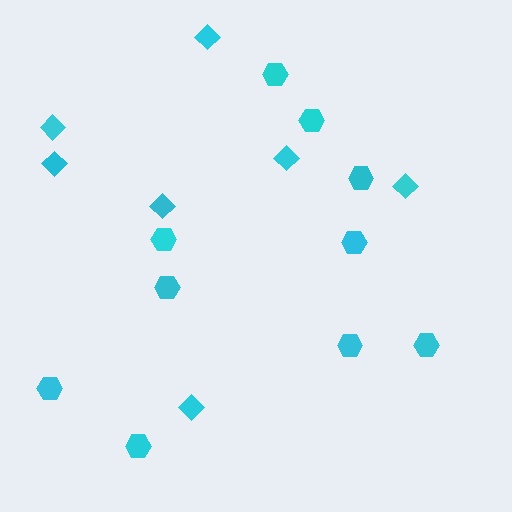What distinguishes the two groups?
There are 2 groups: one group of hexagons (10) and one group of diamonds (7).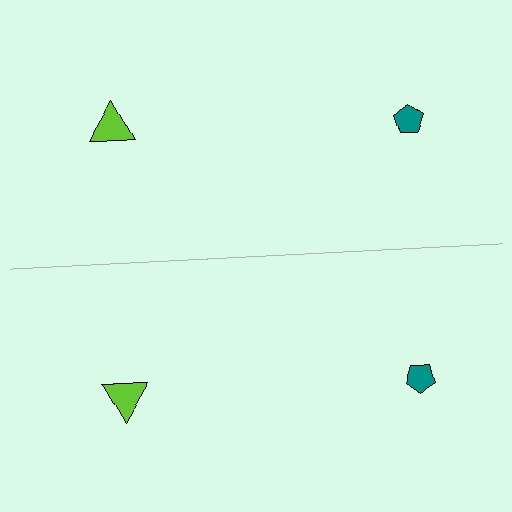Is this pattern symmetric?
Yes, this pattern has bilateral (reflection) symmetry.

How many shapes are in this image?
There are 4 shapes in this image.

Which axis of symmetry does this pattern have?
The pattern has a horizontal axis of symmetry running through the center of the image.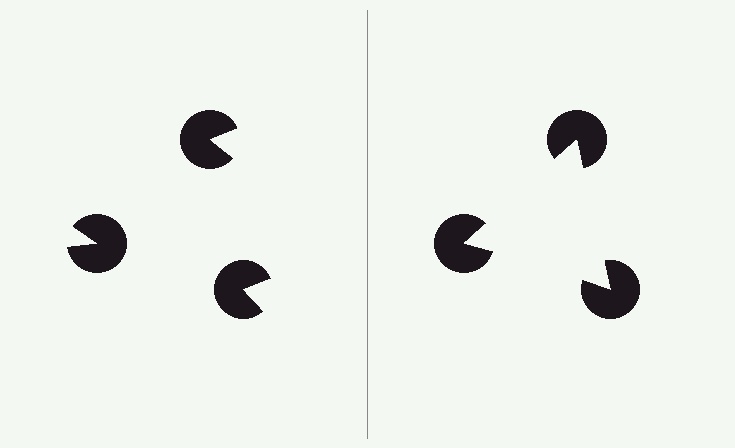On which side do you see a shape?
An illusory triangle appears on the right side. On the left side the wedge cuts are rotated, so no coherent shape forms.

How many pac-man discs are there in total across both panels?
6 — 3 on each side.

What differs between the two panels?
The pac-man discs are positioned identically on both sides; only the wedge orientations differ. On the right they align to a triangle; on the left they are misaligned.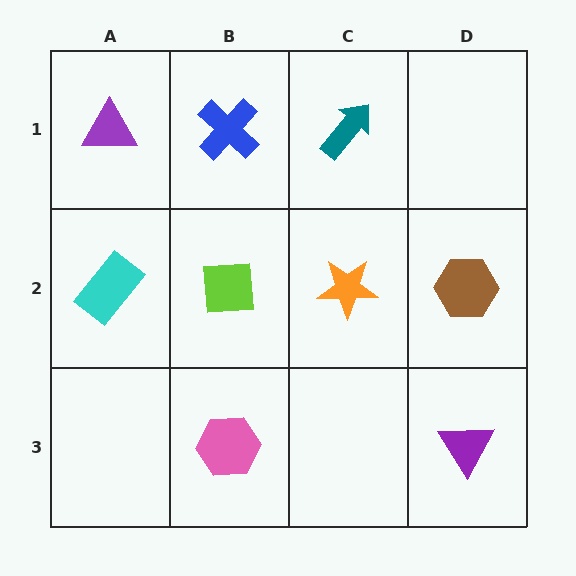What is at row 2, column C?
An orange star.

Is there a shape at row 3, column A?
No, that cell is empty.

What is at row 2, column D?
A brown hexagon.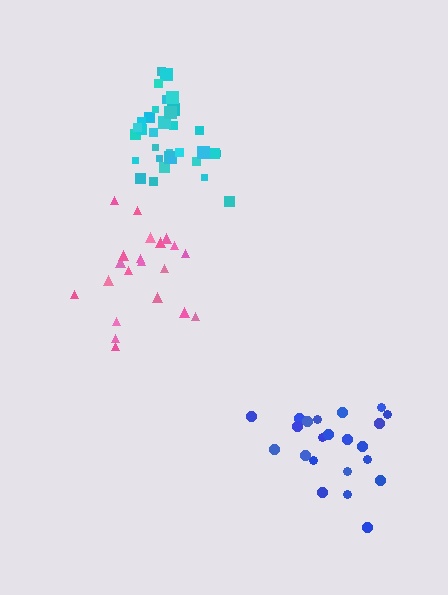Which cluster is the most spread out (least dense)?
Pink.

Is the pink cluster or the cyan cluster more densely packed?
Cyan.